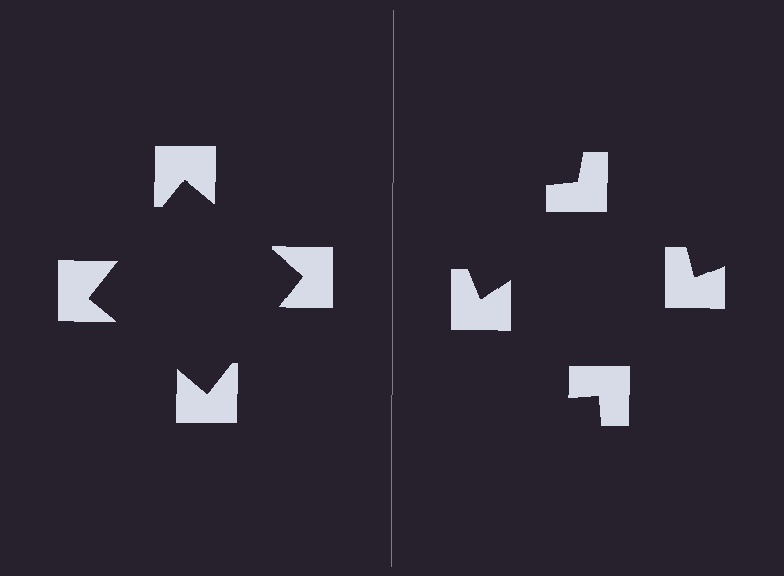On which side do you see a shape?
An illusory square appears on the left side. On the right side the wedge cuts are rotated, so no coherent shape forms.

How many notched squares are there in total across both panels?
8 — 4 on each side.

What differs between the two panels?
The notched squares are positioned identically on both sides; only the wedge orientations differ. On the left they align to a square; on the right they are misaligned.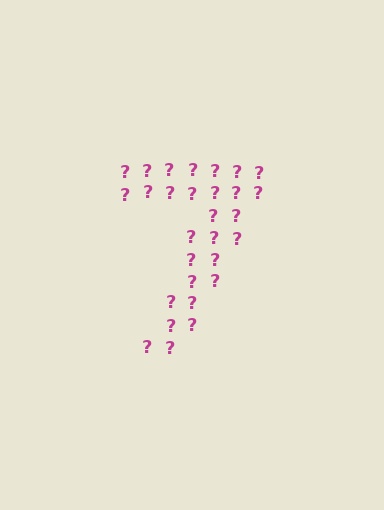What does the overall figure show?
The overall figure shows the digit 7.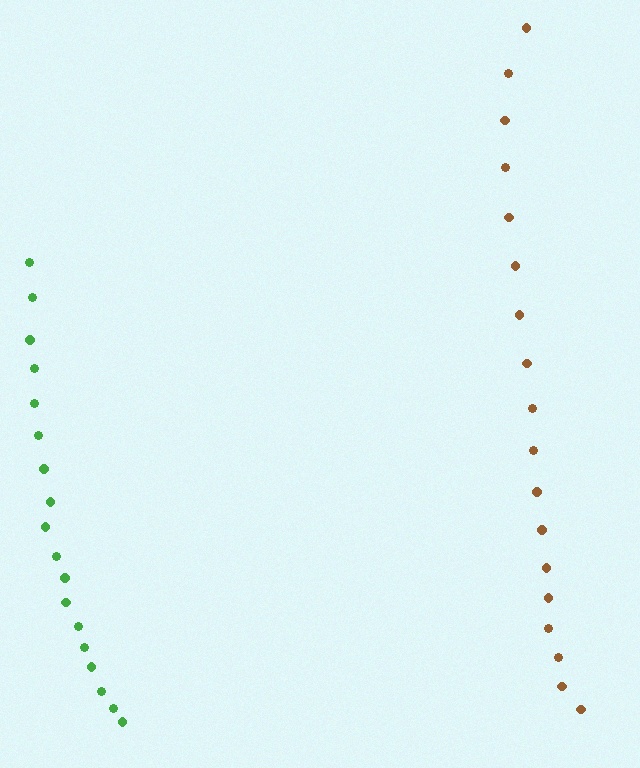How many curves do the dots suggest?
There are 2 distinct paths.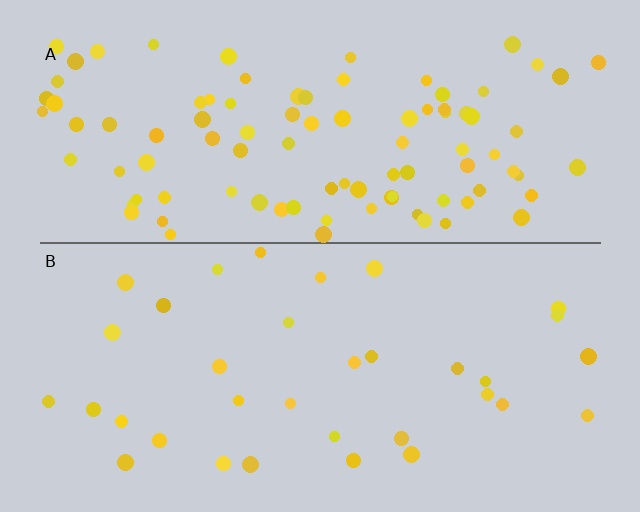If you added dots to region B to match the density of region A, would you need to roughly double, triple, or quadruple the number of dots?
Approximately triple.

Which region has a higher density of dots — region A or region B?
A (the top).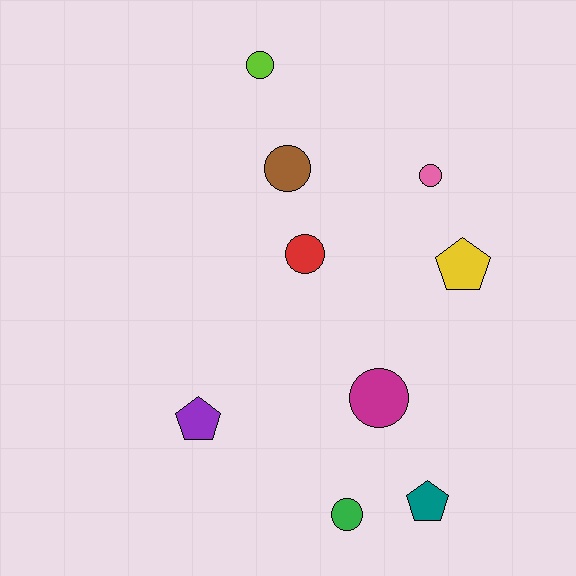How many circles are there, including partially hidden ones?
There are 6 circles.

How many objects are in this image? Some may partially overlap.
There are 9 objects.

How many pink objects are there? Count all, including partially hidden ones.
There is 1 pink object.